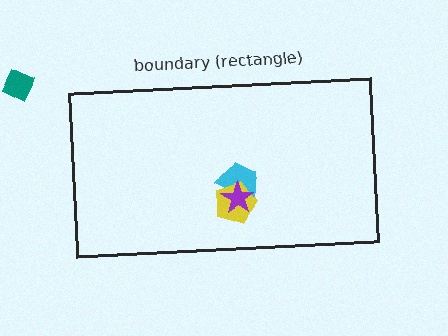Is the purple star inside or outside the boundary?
Inside.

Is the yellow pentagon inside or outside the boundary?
Inside.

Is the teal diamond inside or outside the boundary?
Outside.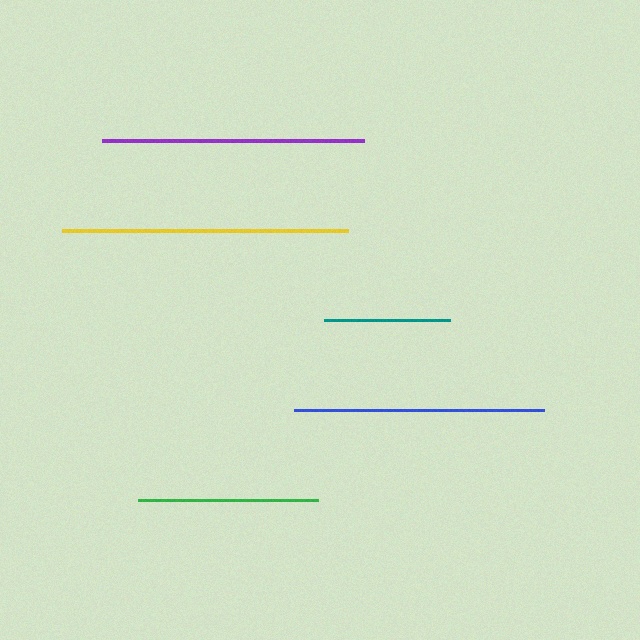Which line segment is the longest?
The yellow line is the longest at approximately 286 pixels.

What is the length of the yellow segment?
The yellow segment is approximately 286 pixels long.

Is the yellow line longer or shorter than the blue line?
The yellow line is longer than the blue line.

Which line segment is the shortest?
The teal line is the shortest at approximately 126 pixels.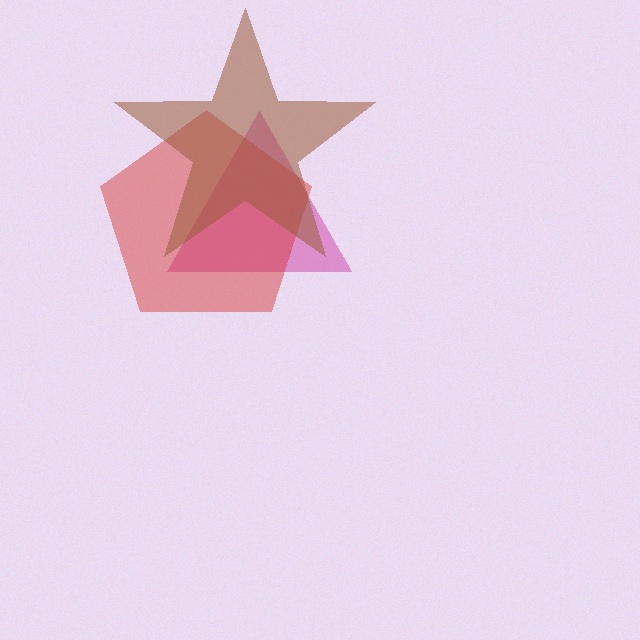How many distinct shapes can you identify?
There are 3 distinct shapes: a magenta triangle, a red pentagon, a brown star.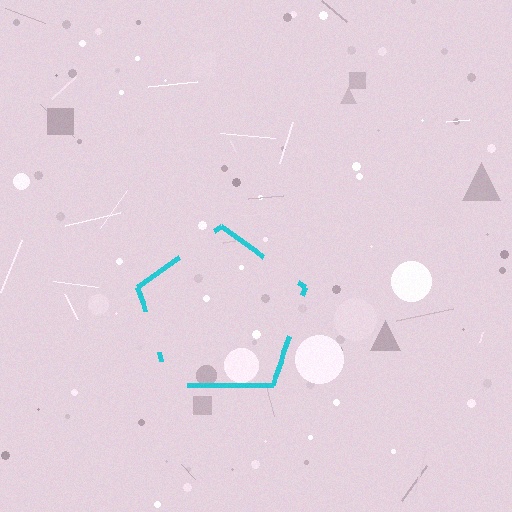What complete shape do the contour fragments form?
The contour fragments form a pentagon.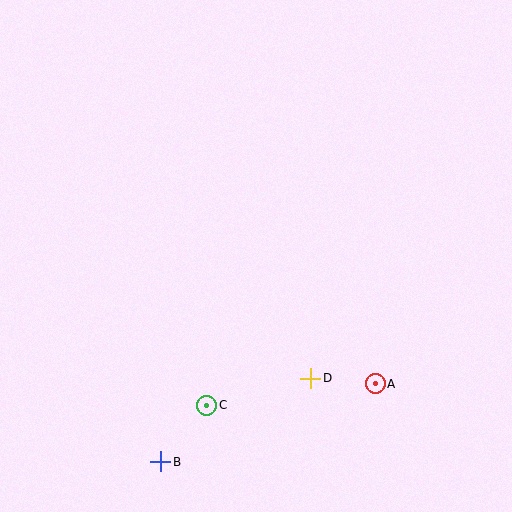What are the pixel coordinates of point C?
Point C is at (207, 405).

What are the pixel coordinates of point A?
Point A is at (375, 384).